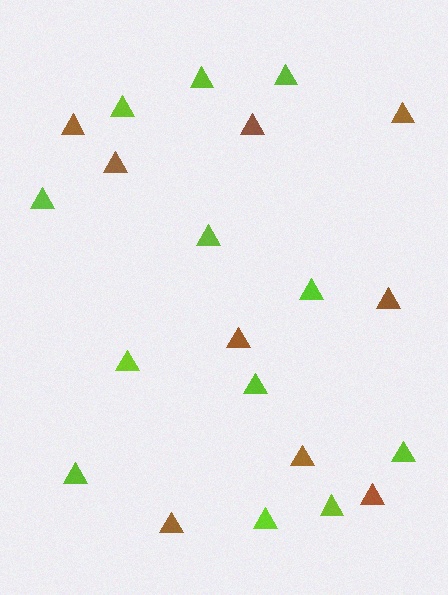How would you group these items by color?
There are 2 groups: one group of brown triangles (9) and one group of lime triangles (12).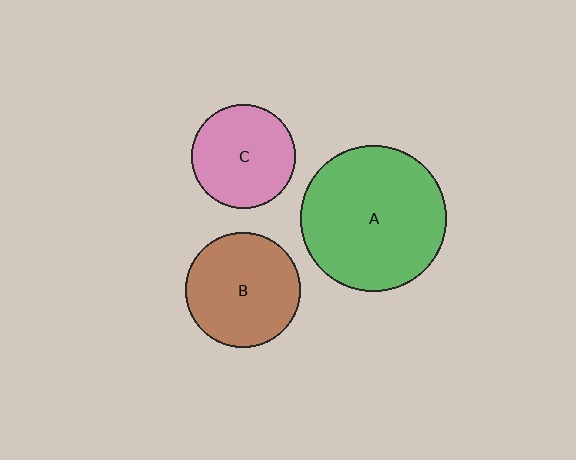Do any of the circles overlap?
No, none of the circles overlap.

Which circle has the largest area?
Circle A (green).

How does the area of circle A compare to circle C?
Approximately 2.0 times.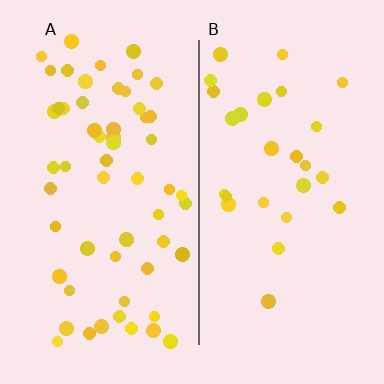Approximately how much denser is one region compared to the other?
Approximately 2.2× — region A over region B.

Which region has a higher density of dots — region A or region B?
A (the left).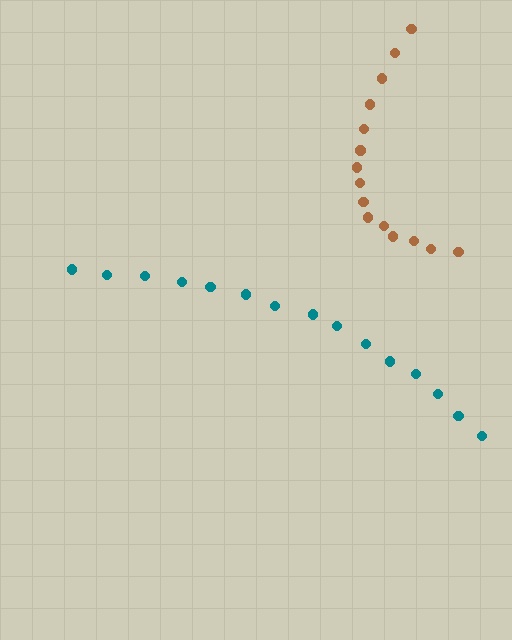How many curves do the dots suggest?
There are 2 distinct paths.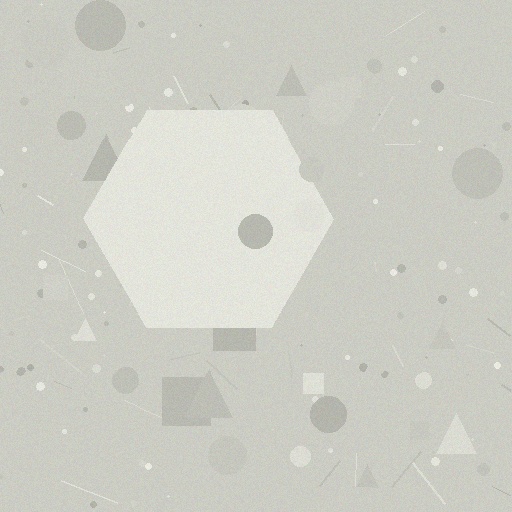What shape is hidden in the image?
A hexagon is hidden in the image.